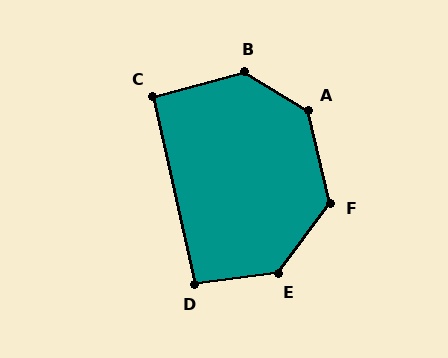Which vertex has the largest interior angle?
B, at approximately 134 degrees.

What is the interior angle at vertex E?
Approximately 134 degrees (obtuse).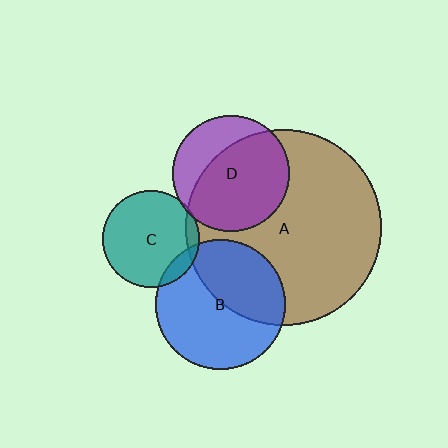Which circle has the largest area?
Circle A (brown).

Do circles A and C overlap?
Yes.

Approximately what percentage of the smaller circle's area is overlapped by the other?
Approximately 5%.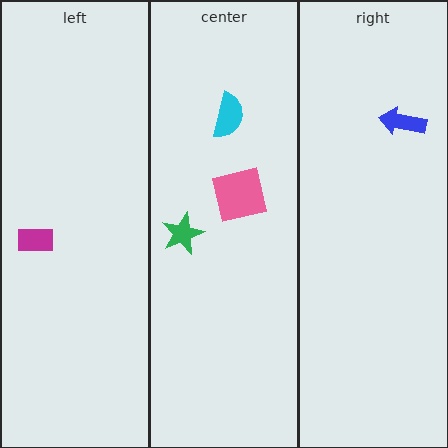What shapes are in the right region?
The blue arrow.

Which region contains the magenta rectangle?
The left region.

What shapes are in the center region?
The pink square, the green star, the cyan semicircle.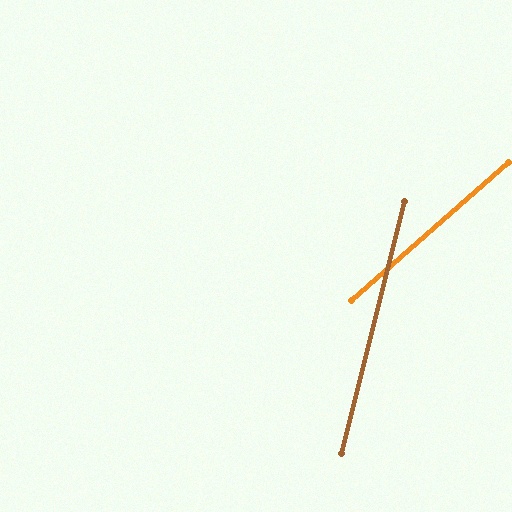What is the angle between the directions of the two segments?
Approximately 35 degrees.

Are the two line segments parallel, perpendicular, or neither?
Neither parallel nor perpendicular — they differ by about 35°.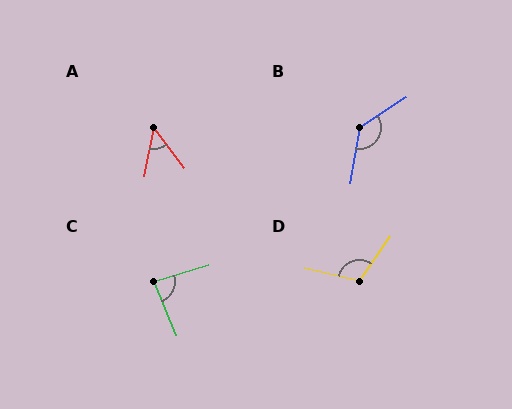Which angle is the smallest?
A, at approximately 48 degrees.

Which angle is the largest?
B, at approximately 132 degrees.